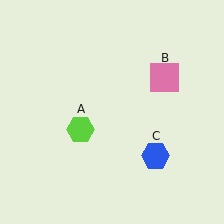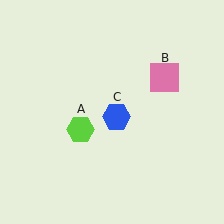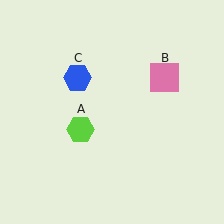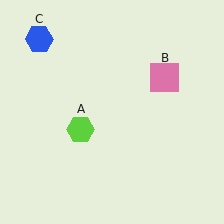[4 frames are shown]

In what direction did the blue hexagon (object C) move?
The blue hexagon (object C) moved up and to the left.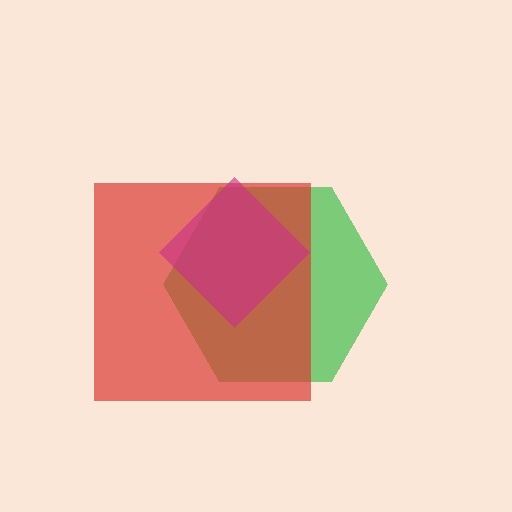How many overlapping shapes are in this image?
There are 3 overlapping shapes in the image.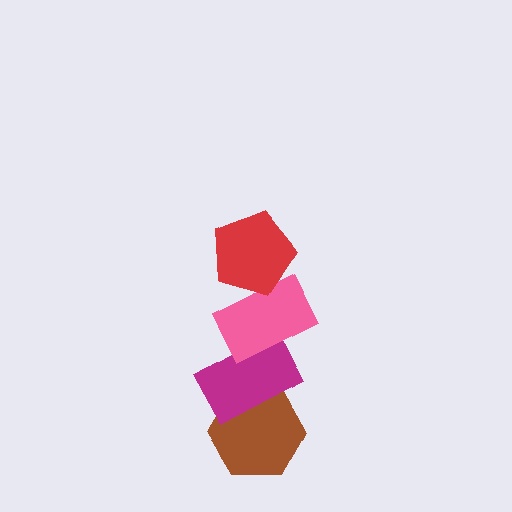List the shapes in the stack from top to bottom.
From top to bottom: the red pentagon, the pink rectangle, the magenta rectangle, the brown hexagon.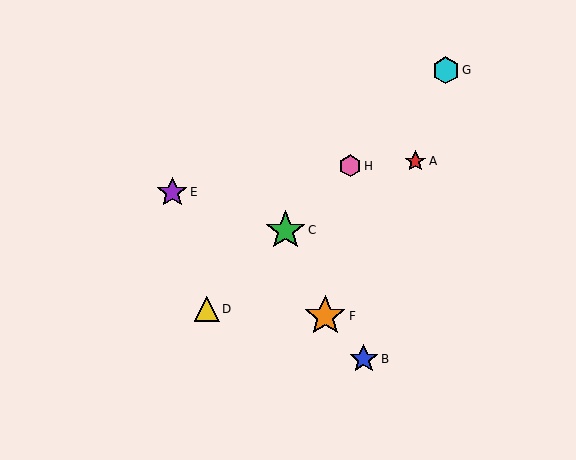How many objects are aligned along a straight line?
4 objects (C, D, G, H) are aligned along a straight line.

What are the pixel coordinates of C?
Object C is at (286, 230).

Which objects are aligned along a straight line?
Objects C, D, G, H are aligned along a straight line.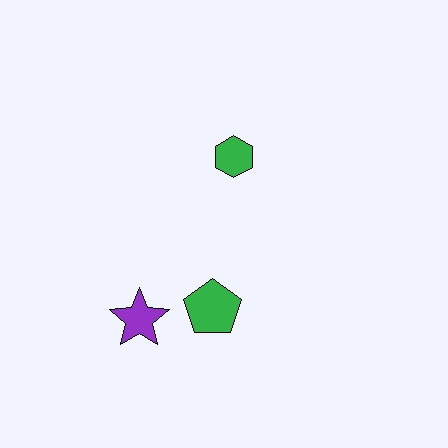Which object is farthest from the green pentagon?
The green hexagon is farthest from the green pentagon.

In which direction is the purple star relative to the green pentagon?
The purple star is to the left of the green pentagon.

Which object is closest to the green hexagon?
The green pentagon is closest to the green hexagon.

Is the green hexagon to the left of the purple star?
No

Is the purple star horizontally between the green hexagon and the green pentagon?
No